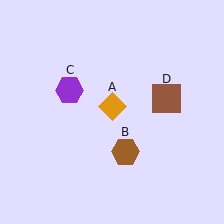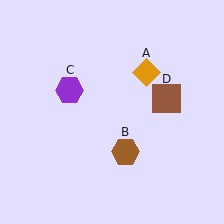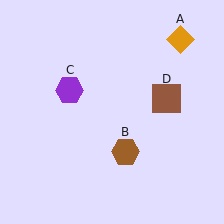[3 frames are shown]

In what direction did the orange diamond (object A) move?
The orange diamond (object A) moved up and to the right.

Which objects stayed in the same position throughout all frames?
Brown hexagon (object B) and purple hexagon (object C) and brown square (object D) remained stationary.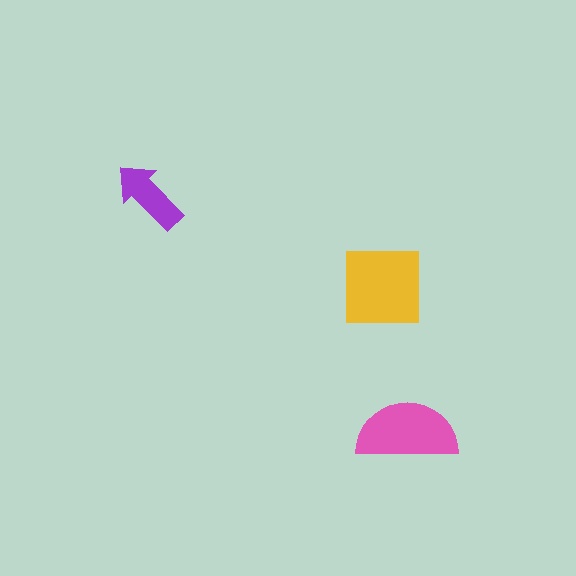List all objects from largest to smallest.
The yellow square, the pink semicircle, the purple arrow.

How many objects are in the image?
There are 3 objects in the image.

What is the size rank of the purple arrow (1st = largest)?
3rd.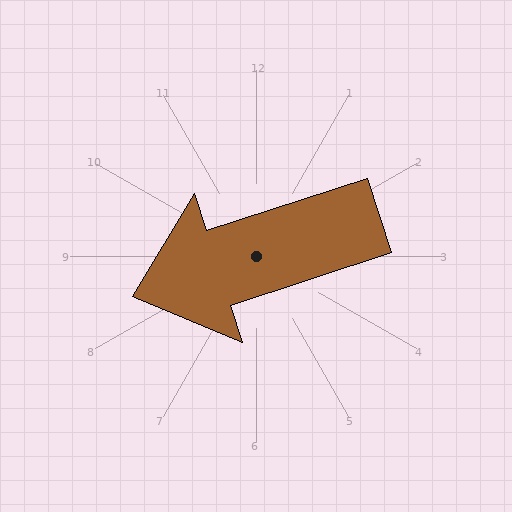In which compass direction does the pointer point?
West.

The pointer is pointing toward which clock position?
Roughly 8 o'clock.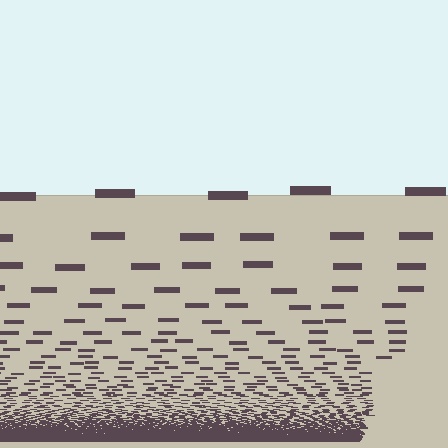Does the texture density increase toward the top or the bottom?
Density increases toward the bottom.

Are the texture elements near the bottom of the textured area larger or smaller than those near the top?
Smaller. The gradient is inverted — elements near the bottom are smaller and denser.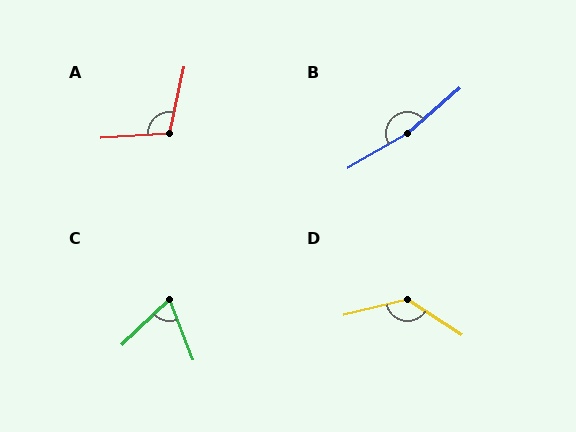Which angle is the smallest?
C, at approximately 67 degrees.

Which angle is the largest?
B, at approximately 169 degrees.